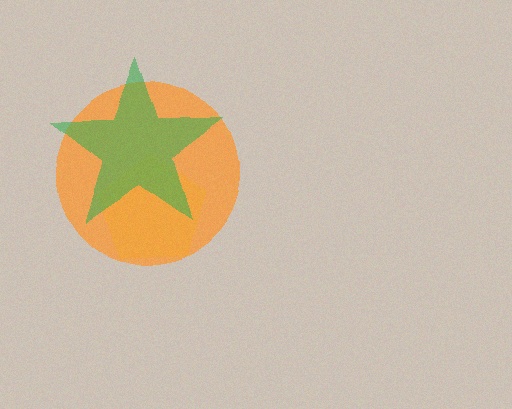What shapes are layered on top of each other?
The layered shapes are: a yellow pentagon, an orange circle, a green star.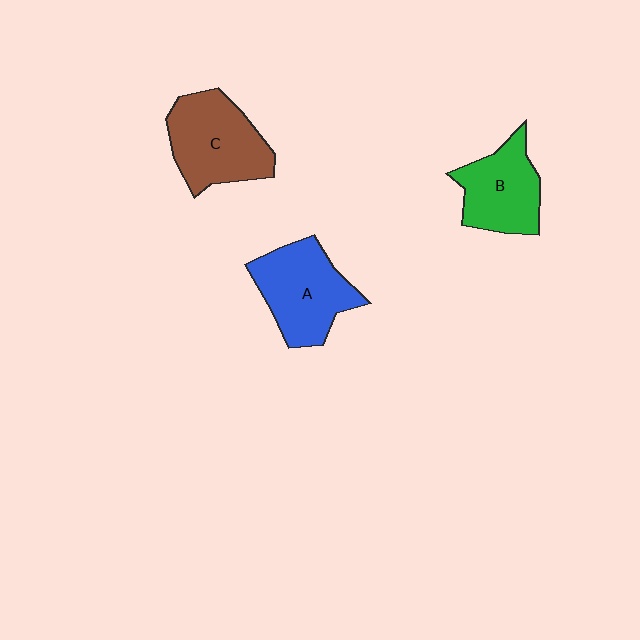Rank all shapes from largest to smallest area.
From largest to smallest: C (brown), A (blue), B (green).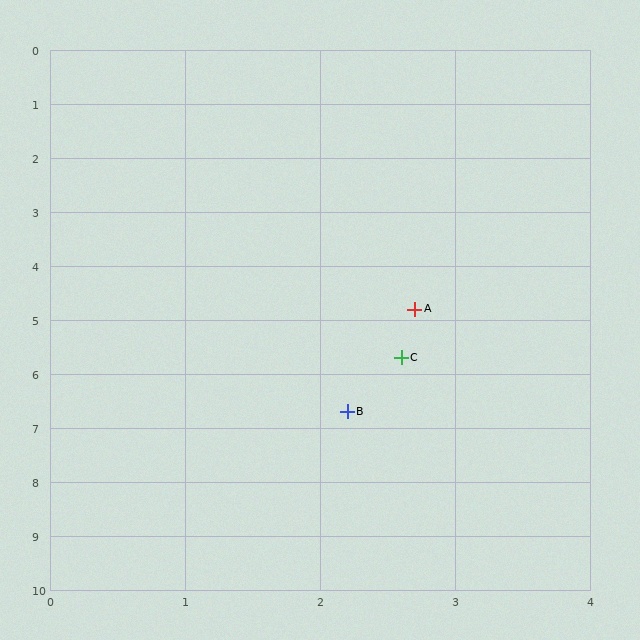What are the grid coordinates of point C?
Point C is at approximately (2.6, 5.7).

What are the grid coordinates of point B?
Point B is at approximately (2.2, 6.7).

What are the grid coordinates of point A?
Point A is at approximately (2.7, 4.8).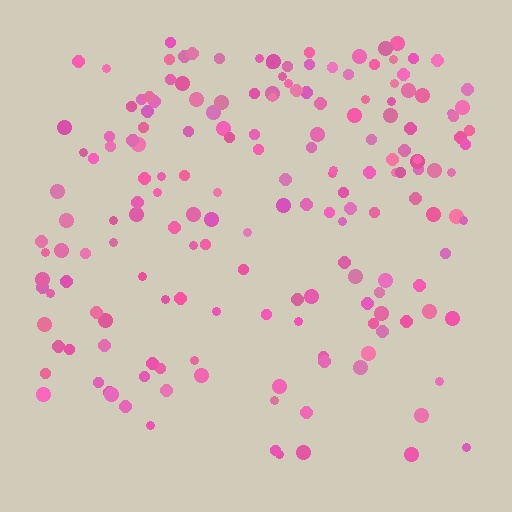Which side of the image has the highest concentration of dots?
The top.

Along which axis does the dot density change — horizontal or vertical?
Vertical.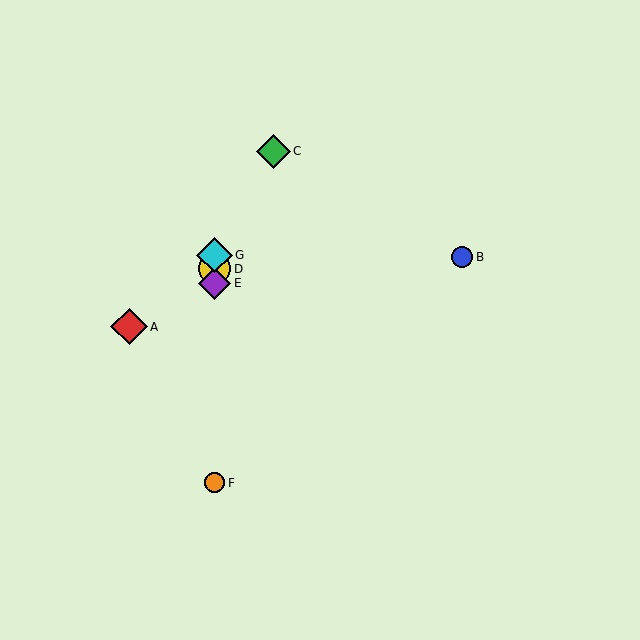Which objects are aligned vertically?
Objects D, E, F, G are aligned vertically.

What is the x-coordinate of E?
Object E is at x≈215.